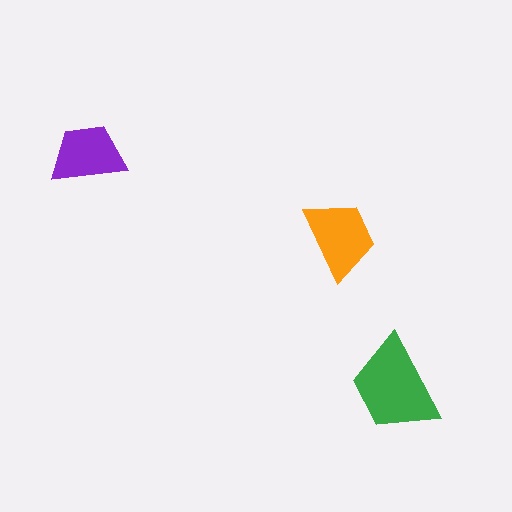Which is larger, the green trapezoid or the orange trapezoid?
The green one.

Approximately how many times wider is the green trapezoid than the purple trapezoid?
About 1.5 times wider.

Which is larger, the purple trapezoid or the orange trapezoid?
The orange one.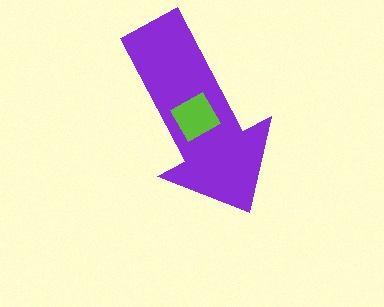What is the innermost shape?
The lime square.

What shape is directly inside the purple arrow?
The lime square.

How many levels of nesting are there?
2.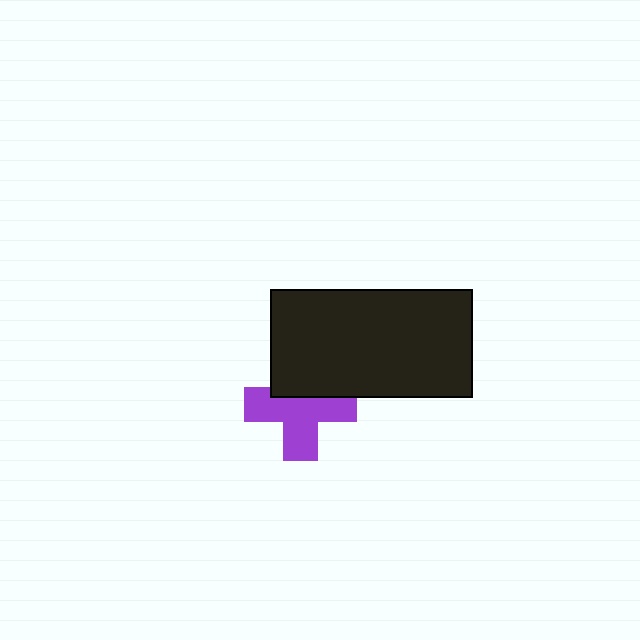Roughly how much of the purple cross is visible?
Most of it is visible (roughly 66%).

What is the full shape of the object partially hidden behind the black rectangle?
The partially hidden object is a purple cross.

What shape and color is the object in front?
The object in front is a black rectangle.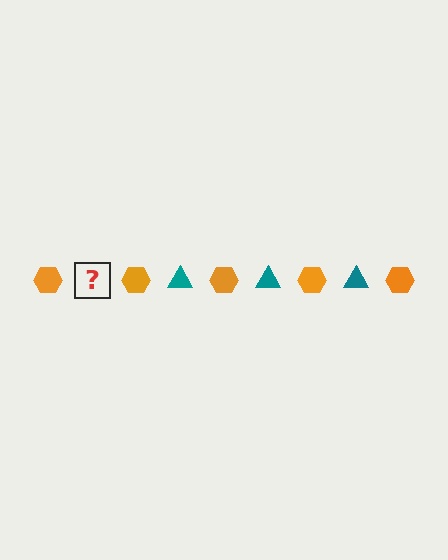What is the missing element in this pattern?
The missing element is a teal triangle.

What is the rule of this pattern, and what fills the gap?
The rule is that the pattern alternates between orange hexagon and teal triangle. The gap should be filled with a teal triangle.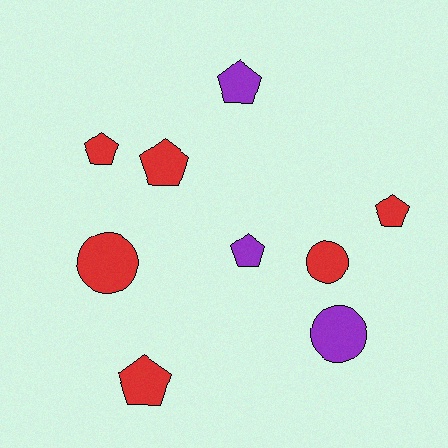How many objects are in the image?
There are 9 objects.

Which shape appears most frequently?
Pentagon, with 6 objects.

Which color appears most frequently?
Red, with 6 objects.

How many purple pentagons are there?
There are 2 purple pentagons.